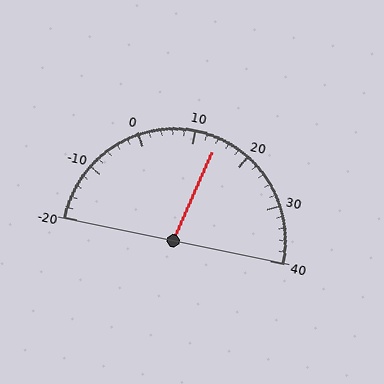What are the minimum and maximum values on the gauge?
The gauge ranges from -20 to 40.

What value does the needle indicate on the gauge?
The needle indicates approximately 14.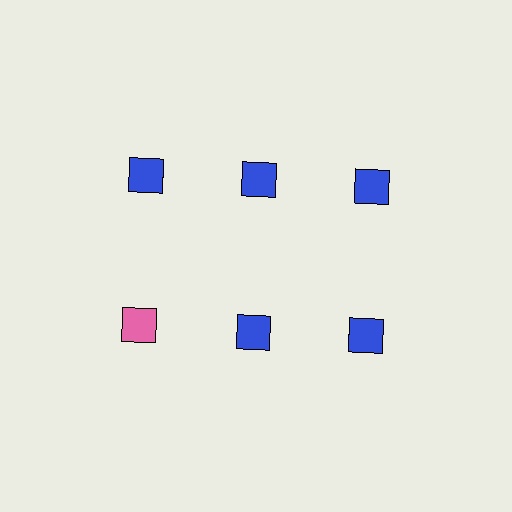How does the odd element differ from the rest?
It has a different color: pink instead of blue.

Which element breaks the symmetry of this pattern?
The pink square in the second row, leftmost column breaks the symmetry. All other shapes are blue squares.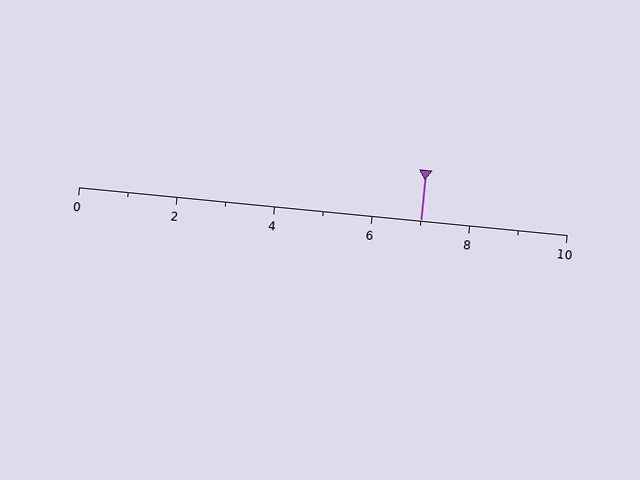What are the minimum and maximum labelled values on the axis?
The axis runs from 0 to 10.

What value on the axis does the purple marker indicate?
The marker indicates approximately 7.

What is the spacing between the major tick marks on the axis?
The major ticks are spaced 2 apart.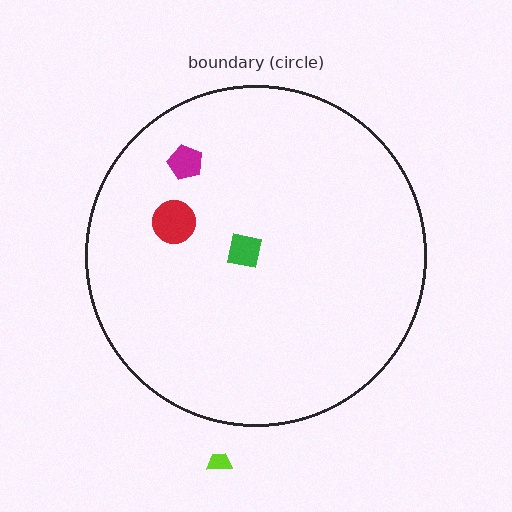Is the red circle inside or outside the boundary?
Inside.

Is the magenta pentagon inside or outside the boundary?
Inside.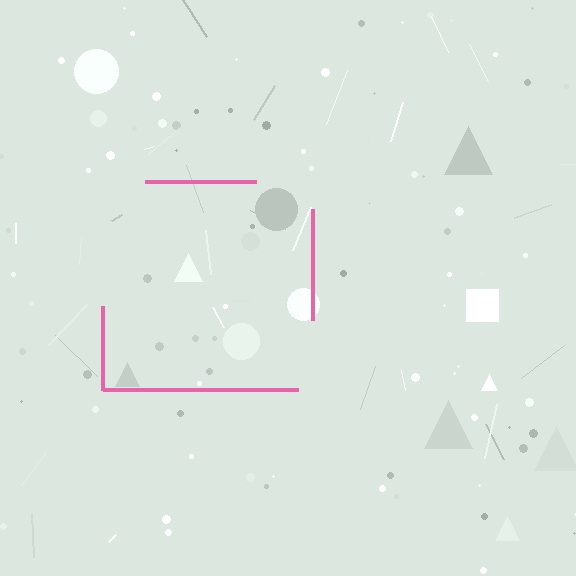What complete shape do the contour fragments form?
The contour fragments form a square.